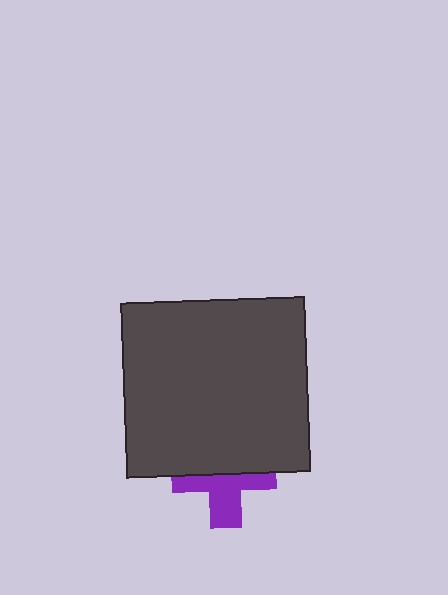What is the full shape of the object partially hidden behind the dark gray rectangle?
The partially hidden object is a purple cross.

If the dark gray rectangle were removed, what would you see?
You would see the complete purple cross.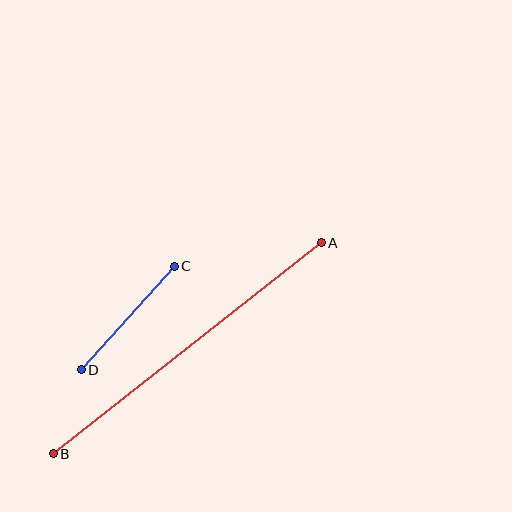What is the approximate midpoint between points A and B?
The midpoint is at approximately (187, 348) pixels.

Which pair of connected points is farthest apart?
Points A and B are farthest apart.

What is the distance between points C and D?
The distance is approximately 139 pixels.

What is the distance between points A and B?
The distance is approximately 341 pixels.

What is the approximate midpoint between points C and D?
The midpoint is at approximately (128, 318) pixels.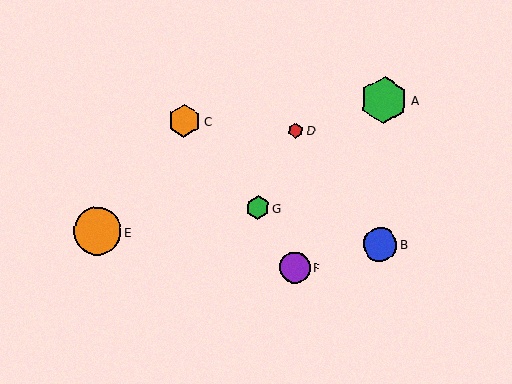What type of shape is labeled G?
Shape G is a green hexagon.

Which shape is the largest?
The orange circle (labeled E) is the largest.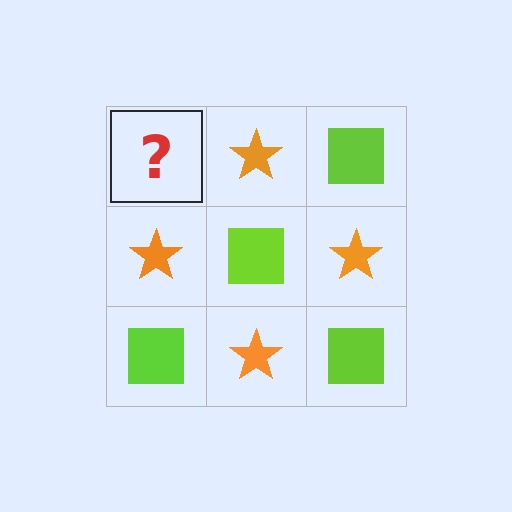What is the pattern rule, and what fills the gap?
The rule is that it alternates lime square and orange star in a checkerboard pattern. The gap should be filled with a lime square.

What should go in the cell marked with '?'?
The missing cell should contain a lime square.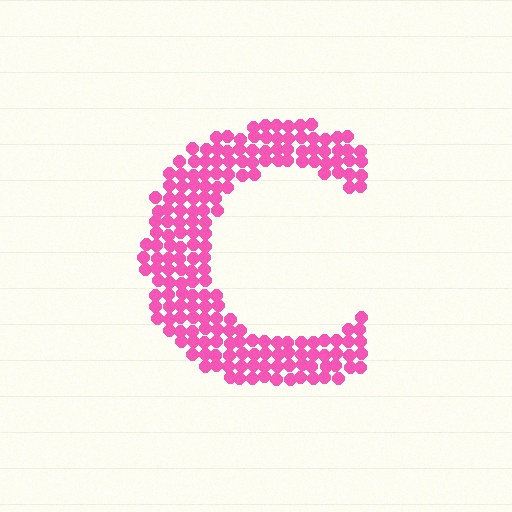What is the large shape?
The large shape is the letter C.